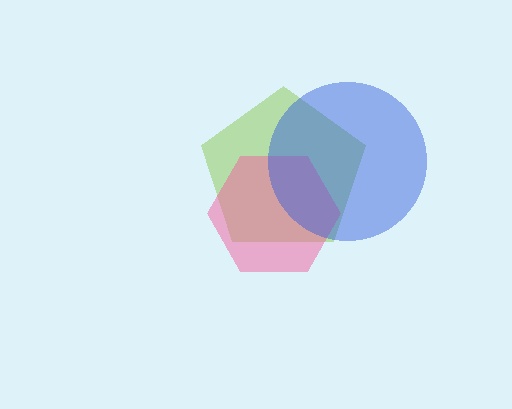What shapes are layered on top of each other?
The layered shapes are: a lime pentagon, a pink hexagon, a blue circle.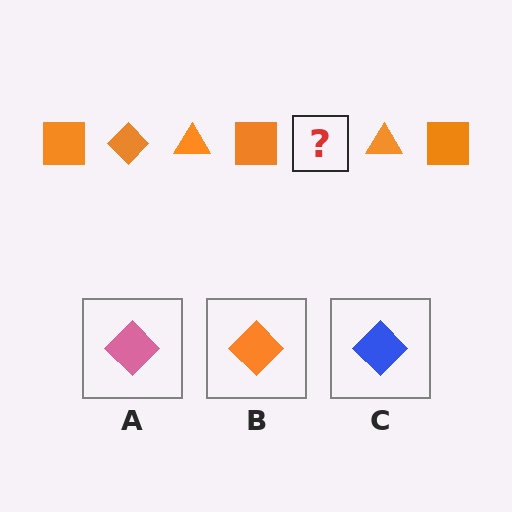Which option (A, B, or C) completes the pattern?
B.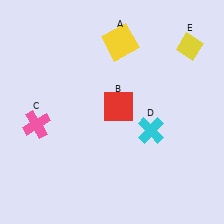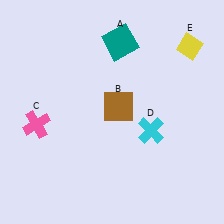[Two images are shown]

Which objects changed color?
A changed from yellow to teal. B changed from red to brown.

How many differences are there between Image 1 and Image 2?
There are 2 differences between the two images.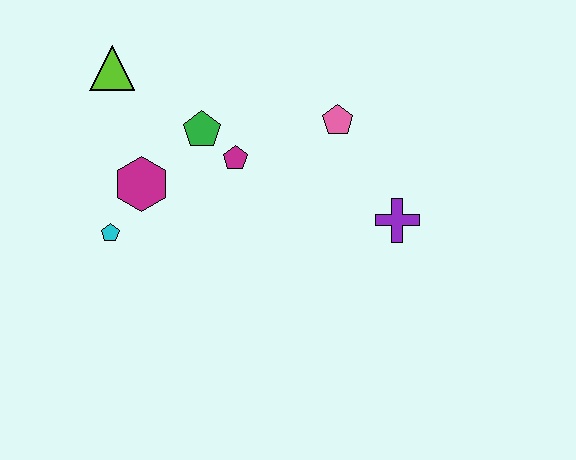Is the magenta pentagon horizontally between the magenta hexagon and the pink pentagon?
Yes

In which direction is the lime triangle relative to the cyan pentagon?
The lime triangle is above the cyan pentagon.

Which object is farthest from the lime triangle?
The purple cross is farthest from the lime triangle.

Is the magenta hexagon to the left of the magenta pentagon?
Yes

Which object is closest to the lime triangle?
The green pentagon is closest to the lime triangle.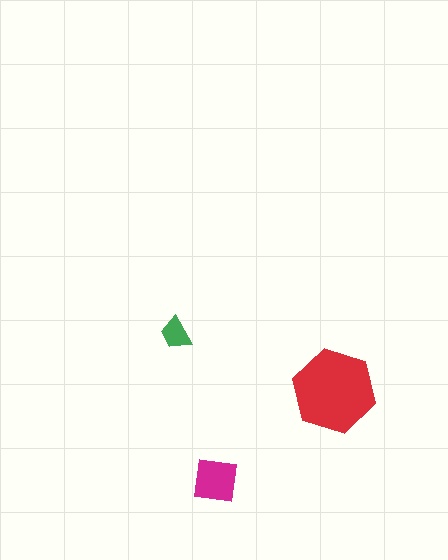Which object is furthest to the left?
The green trapezoid is leftmost.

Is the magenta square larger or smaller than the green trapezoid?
Larger.